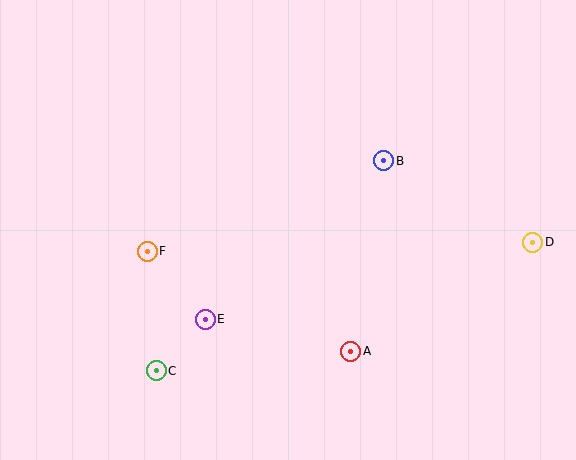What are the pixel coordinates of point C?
Point C is at (156, 371).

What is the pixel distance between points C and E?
The distance between C and E is 71 pixels.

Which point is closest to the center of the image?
Point B at (384, 161) is closest to the center.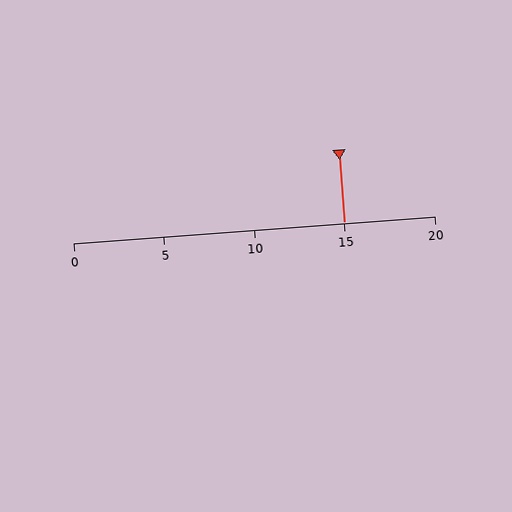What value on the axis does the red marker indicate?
The marker indicates approximately 15.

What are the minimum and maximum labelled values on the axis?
The axis runs from 0 to 20.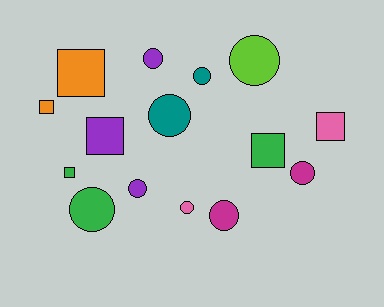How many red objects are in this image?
There are no red objects.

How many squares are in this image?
There are 6 squares.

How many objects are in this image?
There are 15 objects.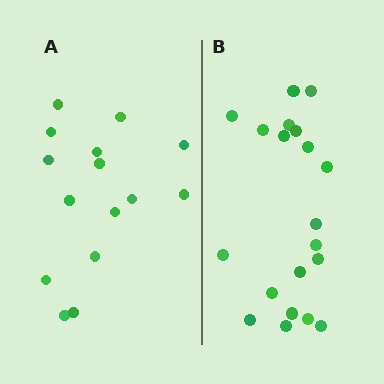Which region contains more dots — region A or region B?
Region B (the right region) has more dots.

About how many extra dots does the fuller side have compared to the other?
Region B has about 5 more dots than region A.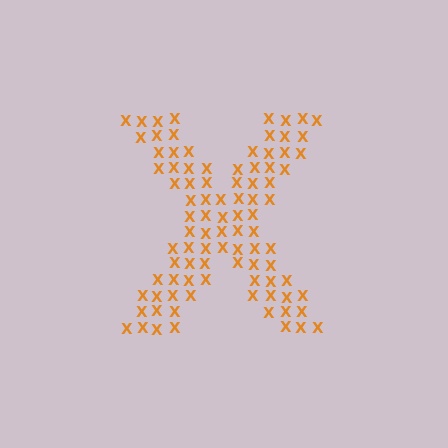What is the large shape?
The large shape is the letter X.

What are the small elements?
The small elements are letter X's.